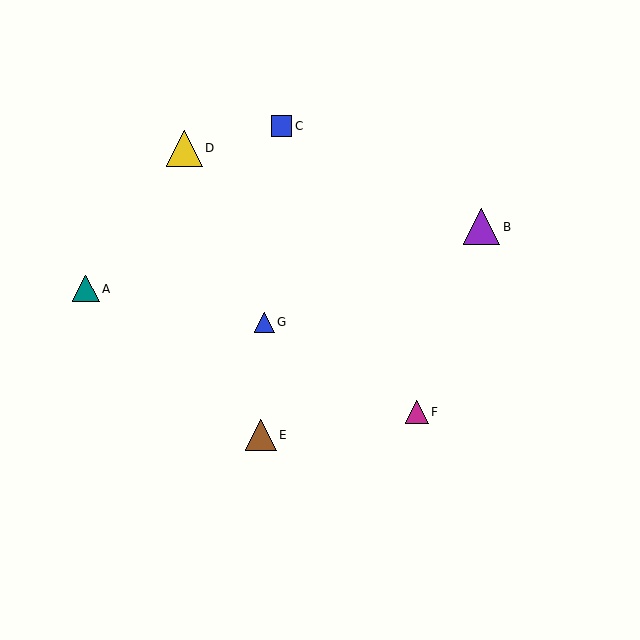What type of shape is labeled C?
Shape C is a blue square.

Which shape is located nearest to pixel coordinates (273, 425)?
The brown triangle (labeled E) at (261, 435) is nearest to that location.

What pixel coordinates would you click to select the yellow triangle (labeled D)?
Click at (184, 148) to select the yellow triangle D.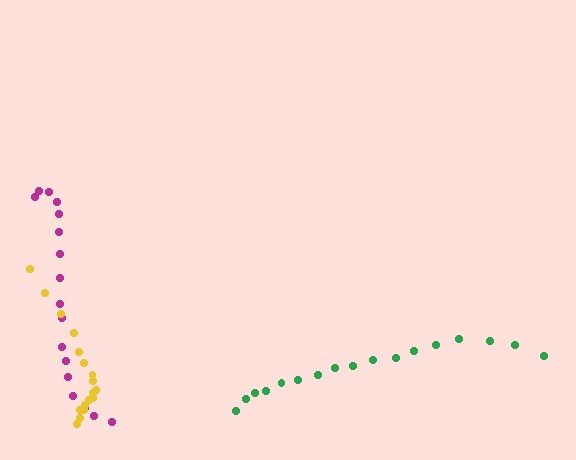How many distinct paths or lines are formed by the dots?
There are 3 distinct paths.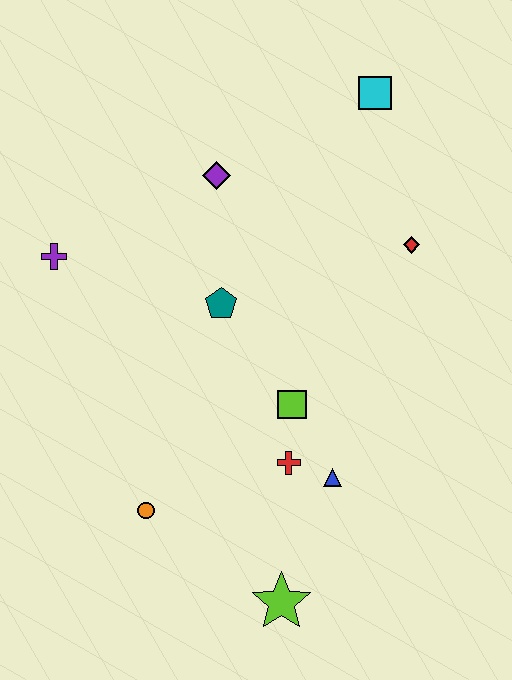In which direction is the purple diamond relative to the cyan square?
The purple diamond is to the left of the cyan square.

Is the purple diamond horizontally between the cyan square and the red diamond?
No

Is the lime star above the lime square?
No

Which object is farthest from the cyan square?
The lime star is farthest from the cyan square.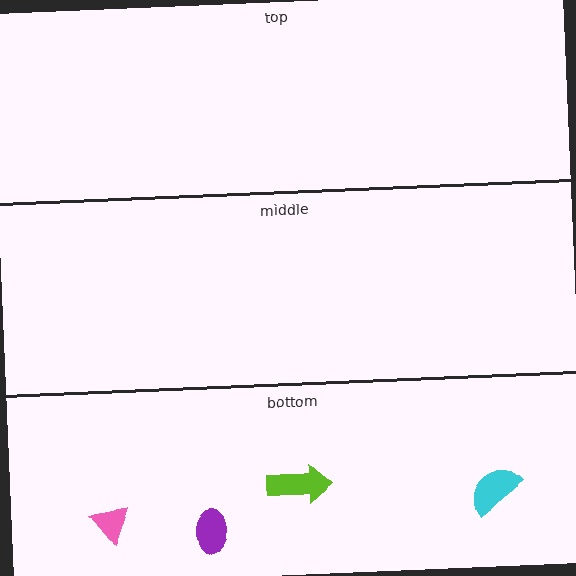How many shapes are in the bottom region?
4.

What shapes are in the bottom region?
The purple ellipse, the lime arrow, the cyan semicircle, the pink triangle.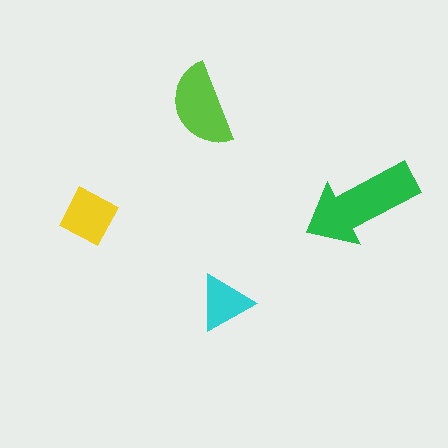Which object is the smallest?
The cyan triangle.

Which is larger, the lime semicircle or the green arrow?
The green arrow.